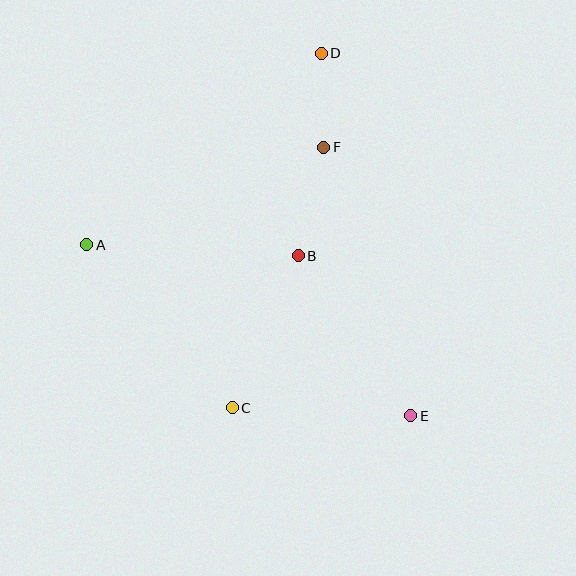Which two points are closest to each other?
Points D and F are closest to each other.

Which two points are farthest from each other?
Points D and E are farthest from each other.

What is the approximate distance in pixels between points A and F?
The distance between A and F is approximately 256 pixels.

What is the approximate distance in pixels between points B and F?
The distance between B and F is approximately 111 pixels.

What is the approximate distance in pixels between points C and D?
The distance between C and D is approximately 366 pixels.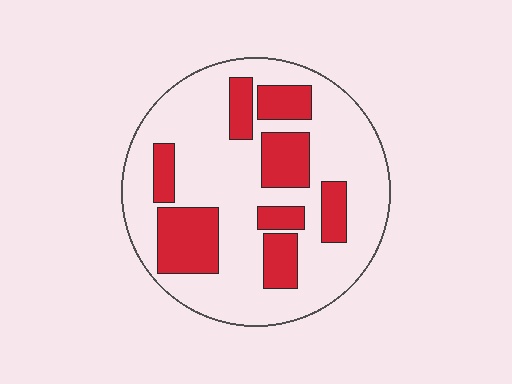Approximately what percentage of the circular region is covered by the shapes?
Approximately 30%.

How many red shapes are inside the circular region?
8.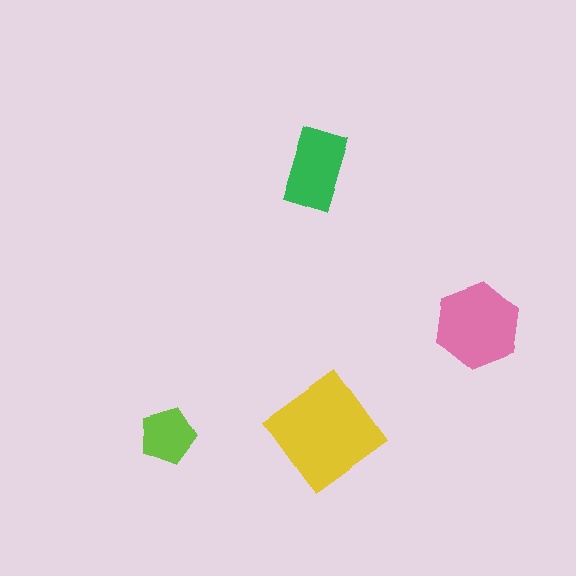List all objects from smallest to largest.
The lime pentagon, the green rectangle, the pink hexagon, the yellow diamond.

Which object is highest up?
The green rectangle is topmost.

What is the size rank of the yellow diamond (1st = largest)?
1st.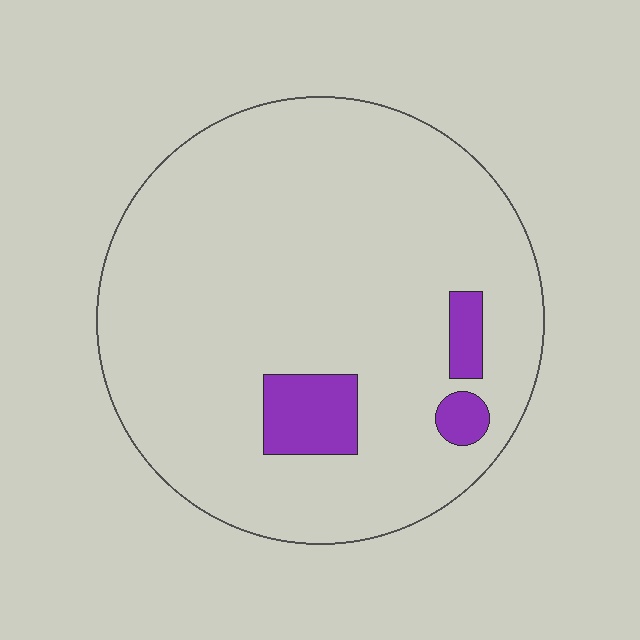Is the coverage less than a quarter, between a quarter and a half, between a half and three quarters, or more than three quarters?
Less than a quarter.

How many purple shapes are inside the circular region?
3.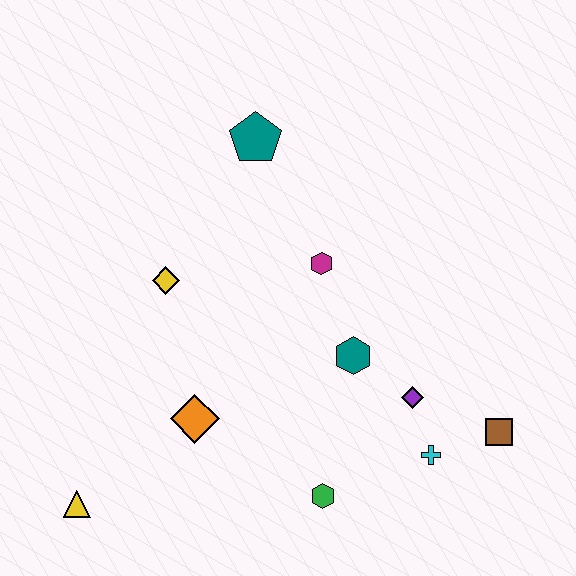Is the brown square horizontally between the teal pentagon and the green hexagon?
No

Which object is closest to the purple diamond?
The cyan cross is closest to the purple diamond.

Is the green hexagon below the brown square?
Yes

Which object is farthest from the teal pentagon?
The yellow triangle is farthest from the teal pentagon.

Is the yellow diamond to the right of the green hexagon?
No